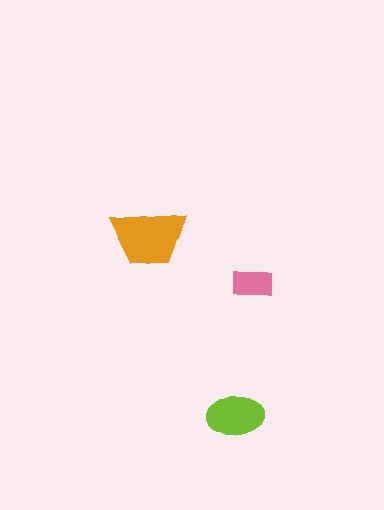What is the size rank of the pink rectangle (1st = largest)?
3rd.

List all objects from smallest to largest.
The pink rectangle, the lime ellipse, the orange trapezoid.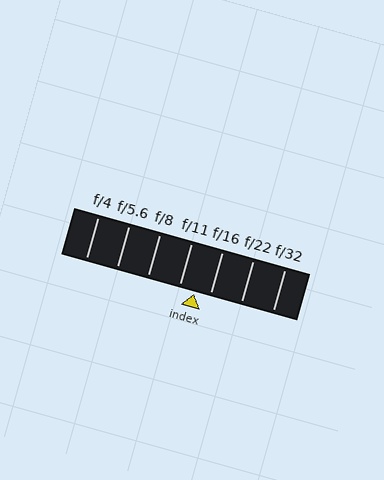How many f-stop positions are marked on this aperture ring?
There are 7 f-stop positions marked.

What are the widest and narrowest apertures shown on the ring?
The widest aperture shown is f/4 and the narrowest is f/32.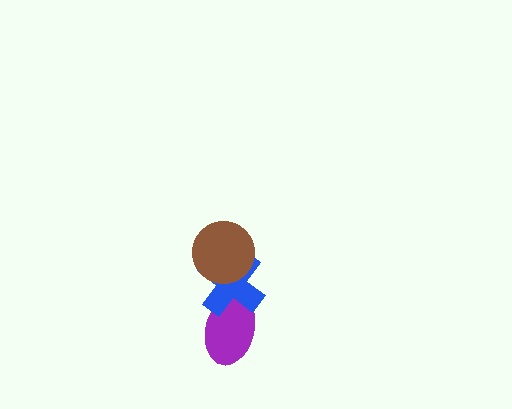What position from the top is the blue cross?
The blue cross is 2nd from the top.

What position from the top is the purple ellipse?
The purple ellipse is 3rd from the top.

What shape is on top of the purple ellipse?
The blue cross is on top of the purple ellipse.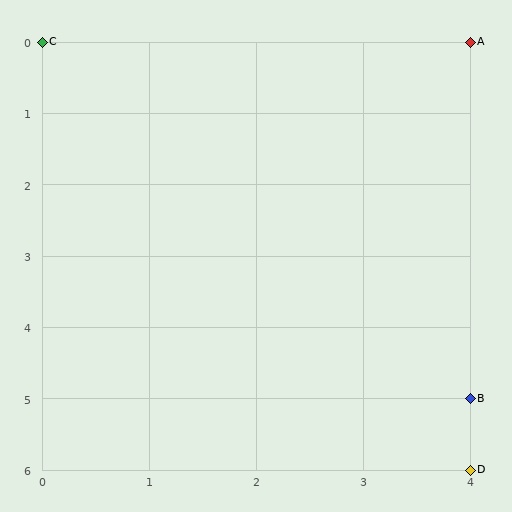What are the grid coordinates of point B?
Point B is at grid coordinates (4, 5).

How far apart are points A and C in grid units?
Points A and C are 4 columns apart.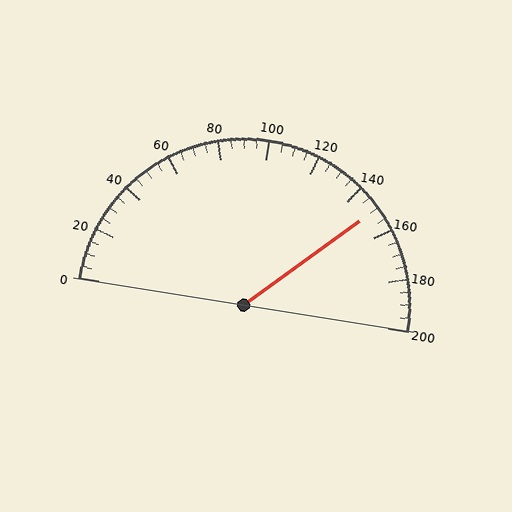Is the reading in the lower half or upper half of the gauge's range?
The reading is in the upper half of the range (0 to 200).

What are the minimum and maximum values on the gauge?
The gauge ranges from 0 to 200.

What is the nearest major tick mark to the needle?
The nearest major tick mark is 160.